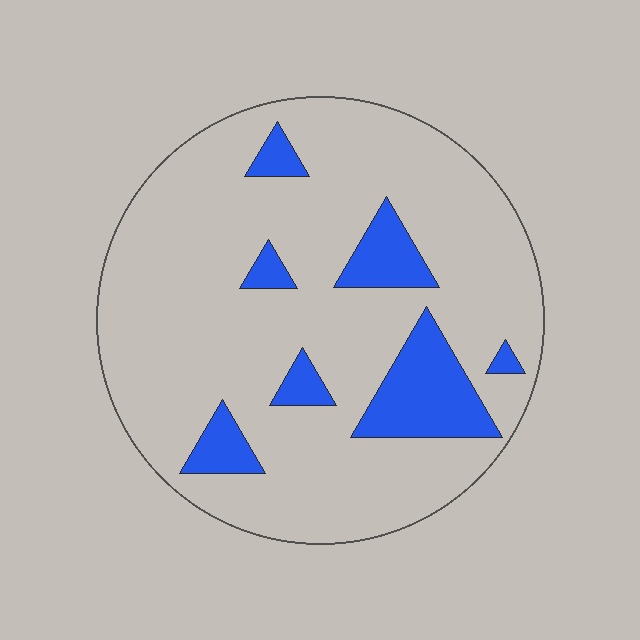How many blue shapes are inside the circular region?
7.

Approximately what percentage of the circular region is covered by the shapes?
Approximately 15%.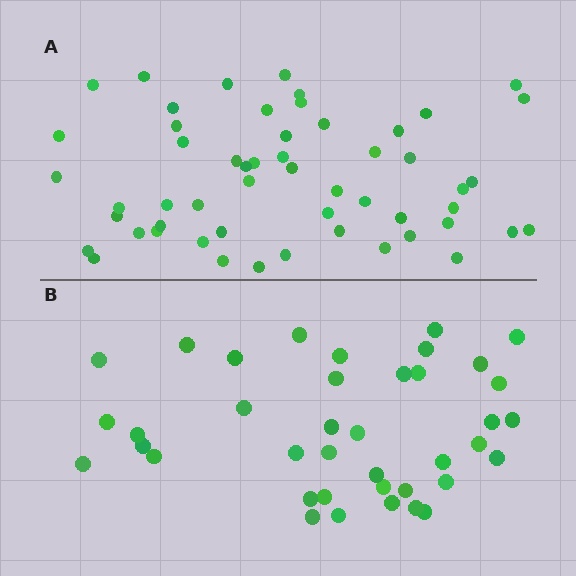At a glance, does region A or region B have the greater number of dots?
Region A (the top region) has more dots.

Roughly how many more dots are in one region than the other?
Region A has approximately 15 more dots than region B.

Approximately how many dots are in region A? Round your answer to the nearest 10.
About 50 dots. (The exact count is 54, which rounds to 50.)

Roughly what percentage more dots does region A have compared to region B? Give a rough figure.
About 40% more.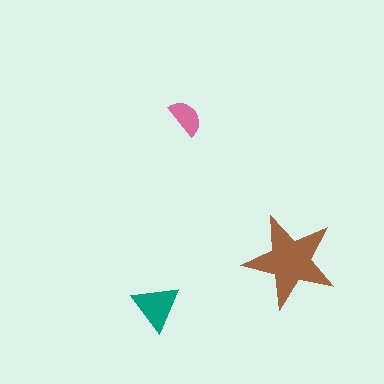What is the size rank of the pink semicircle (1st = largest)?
3rd.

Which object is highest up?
The pink semicircle is topmost.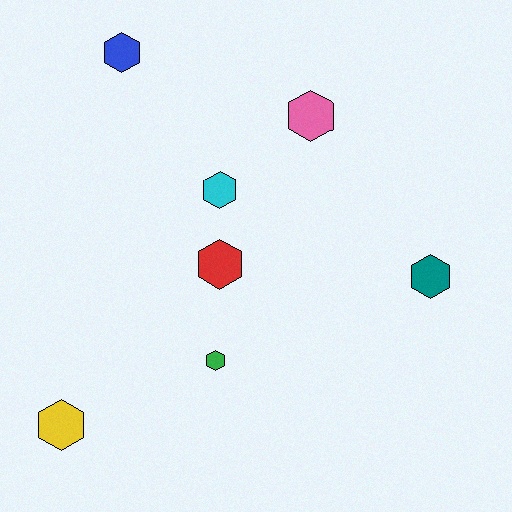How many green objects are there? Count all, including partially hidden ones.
There is 1 green object.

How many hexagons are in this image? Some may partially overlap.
There are 7 hexagons.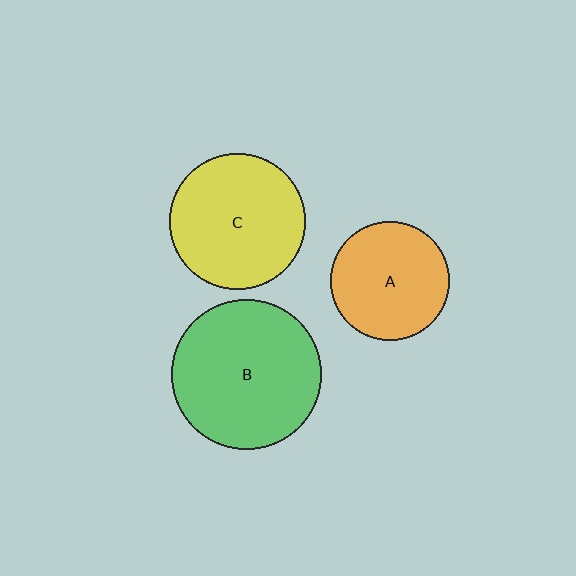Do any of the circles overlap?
No, none of the circles overlap.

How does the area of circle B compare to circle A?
Approximately 1.6 times.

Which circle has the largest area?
Circle B (green).